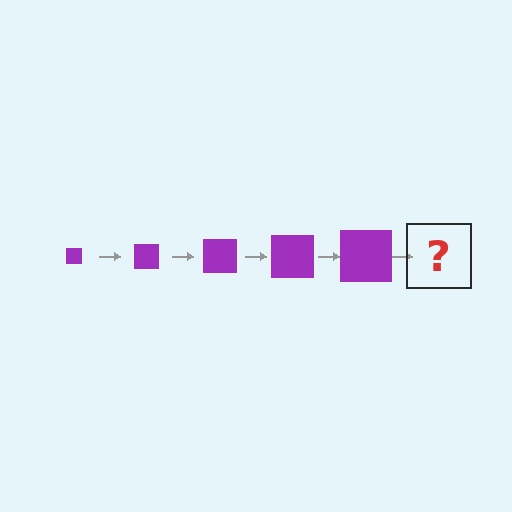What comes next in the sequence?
The next element should be a purple square, larger than the previous one.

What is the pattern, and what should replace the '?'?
The pattern is that the square gets progressively larger each step. The '?' should be a purple square, larger than the previous one.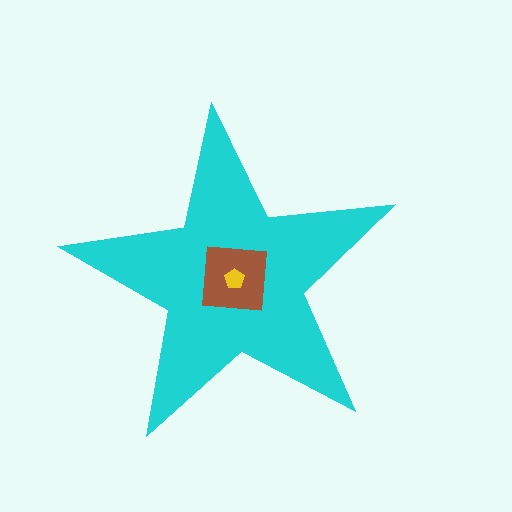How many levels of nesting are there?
3.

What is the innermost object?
The yellow pentagon.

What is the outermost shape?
The cyan star.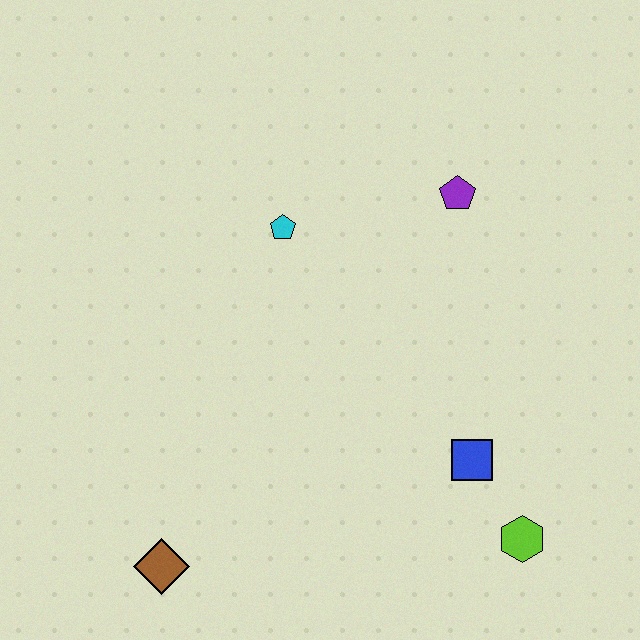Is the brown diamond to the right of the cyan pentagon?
No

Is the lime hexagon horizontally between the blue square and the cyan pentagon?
No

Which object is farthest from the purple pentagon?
The brown diamond is farthest from the purple pentagon.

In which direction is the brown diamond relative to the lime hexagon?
The brown diamond is to the left of the lime hexagon.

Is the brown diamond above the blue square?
No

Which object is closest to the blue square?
The lime hexagon is closest to the blue square.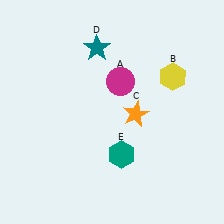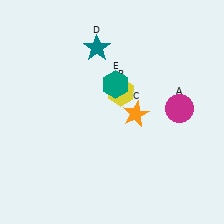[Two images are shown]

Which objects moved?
The objects that moved are: the magenta circle (A), the yellow hexagon (B), the teal hexagon (E).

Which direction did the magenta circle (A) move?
The magenta circle (A) moved right.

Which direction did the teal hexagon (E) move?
The teal hexagon (E) moved up.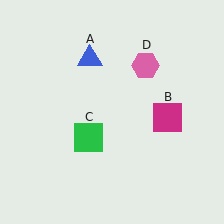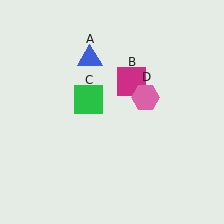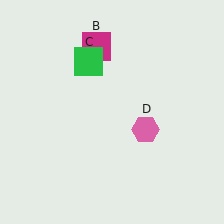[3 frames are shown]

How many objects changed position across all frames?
3 objects changed position: magenta square (object B), green square (object C), pink hexagon (object D).